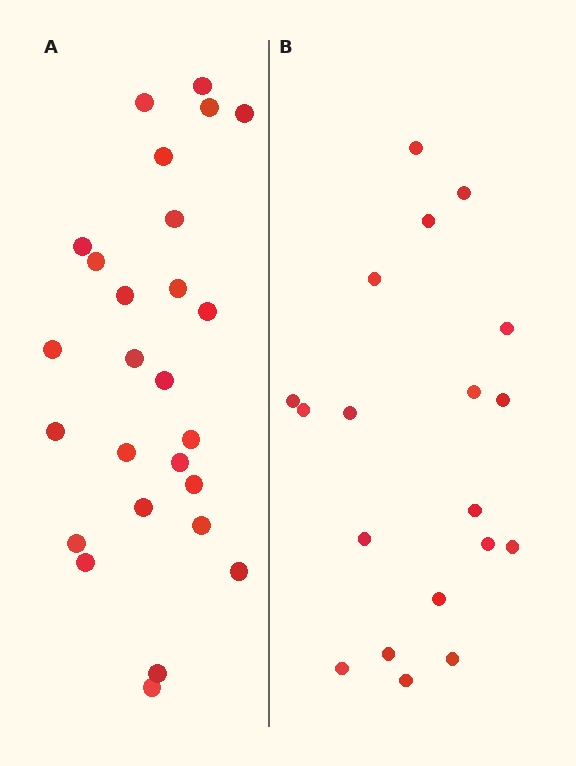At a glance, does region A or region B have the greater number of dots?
Region A (the left region) has more dots.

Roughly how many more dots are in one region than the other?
Region A has roughly 8 or so more dots than region B.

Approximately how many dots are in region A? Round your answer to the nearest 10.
About 30 dots. (The exact count is 26, which rounds to 30.)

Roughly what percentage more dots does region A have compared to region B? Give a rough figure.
About 35% more.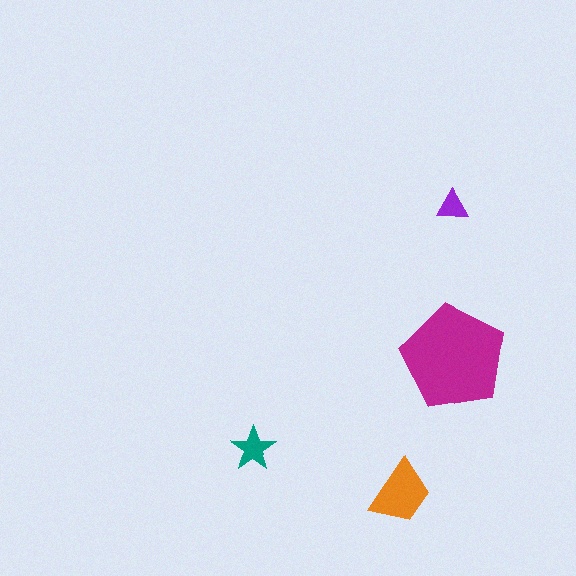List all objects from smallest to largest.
The purple triangle, the teal star, the orange trapezoid, the magenta pentagon.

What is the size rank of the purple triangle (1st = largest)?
4th.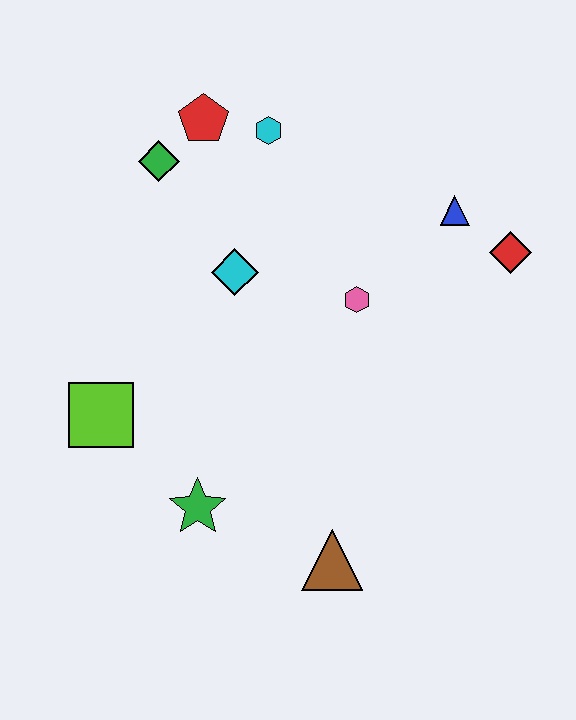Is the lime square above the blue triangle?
No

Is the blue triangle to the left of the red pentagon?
No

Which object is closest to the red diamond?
The blue triangle is closest to the red diamond.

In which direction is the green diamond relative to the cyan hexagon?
The green diamond is to the left of the cyan hexagon.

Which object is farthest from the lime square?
The red diamond is farthest from the lime square.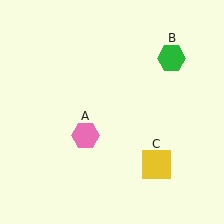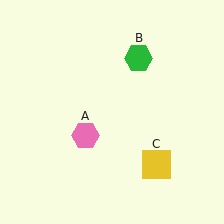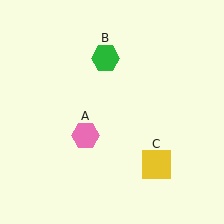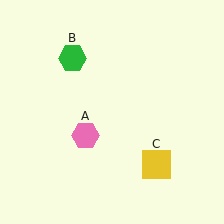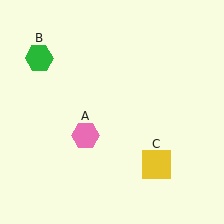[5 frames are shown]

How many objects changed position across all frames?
1 object changed position: green hexagon (object B).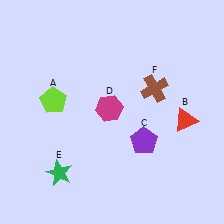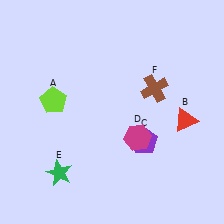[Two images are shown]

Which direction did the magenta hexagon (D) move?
The magenta hexagon (D) moved down.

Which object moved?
The magenta hexagon (D) moved down.